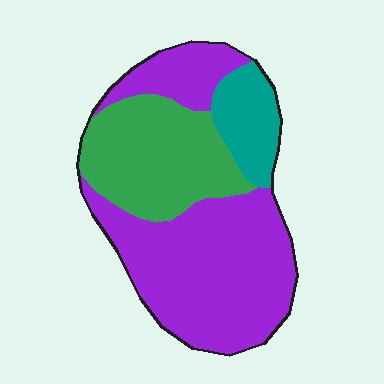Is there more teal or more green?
Green.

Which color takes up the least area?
Teal, at roughly 10%.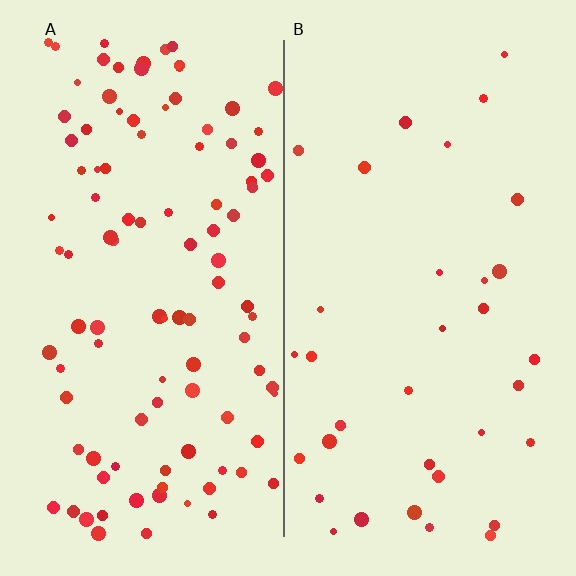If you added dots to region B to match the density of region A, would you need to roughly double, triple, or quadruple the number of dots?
Approximately triple.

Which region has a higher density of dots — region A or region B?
A (the left).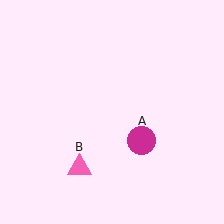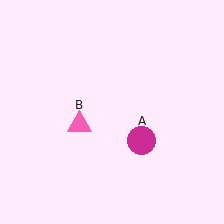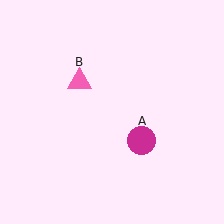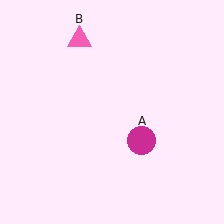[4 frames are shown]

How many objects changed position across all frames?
1 object changed position: pink triangle (object B).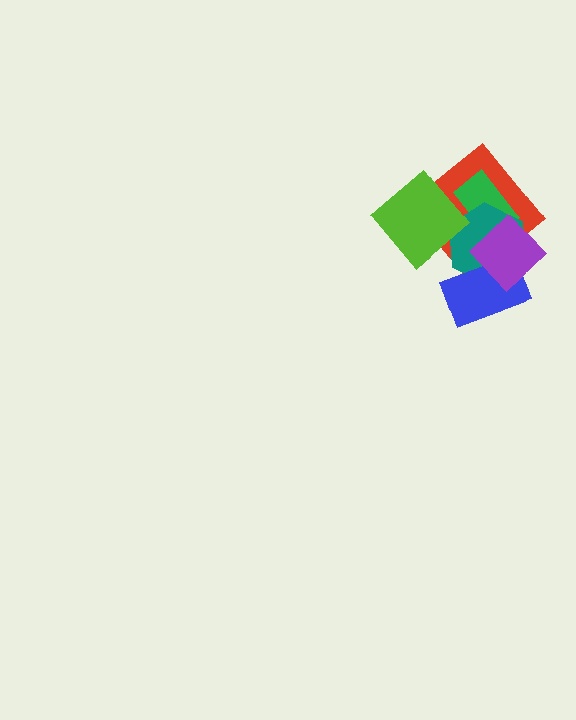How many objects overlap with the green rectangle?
3 objects overlap with the green rectangle.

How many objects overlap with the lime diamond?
3 objects overlap with the lime diamond.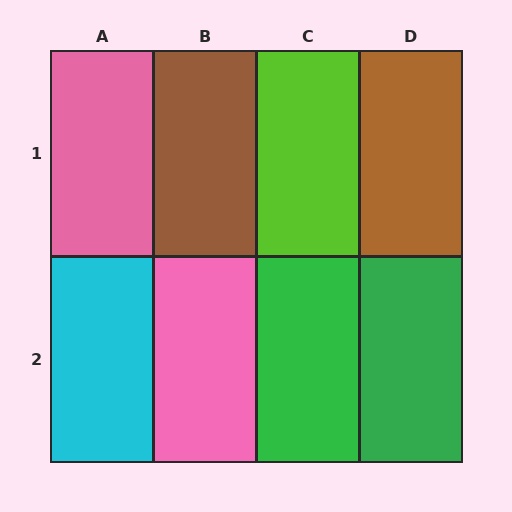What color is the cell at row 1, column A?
Pink.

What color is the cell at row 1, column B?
Brown.